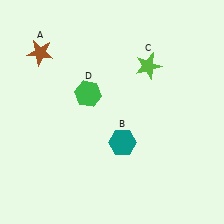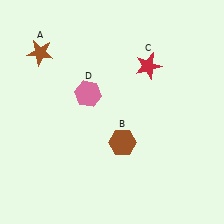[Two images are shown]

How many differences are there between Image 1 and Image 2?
There are 3 differences between the two images.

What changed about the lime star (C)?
In Image 1, C is lime. In Image 2, it changed to red.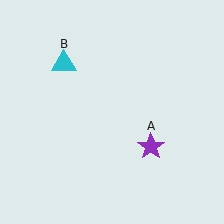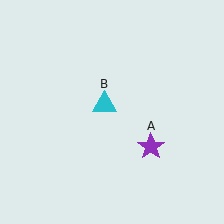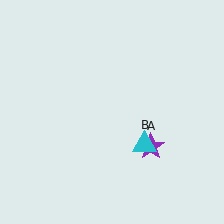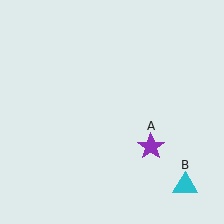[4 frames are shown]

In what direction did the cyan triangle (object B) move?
The cyan triangle (object B) moved down and to the right.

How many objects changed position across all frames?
1 object changed position: cyan triangle (object B).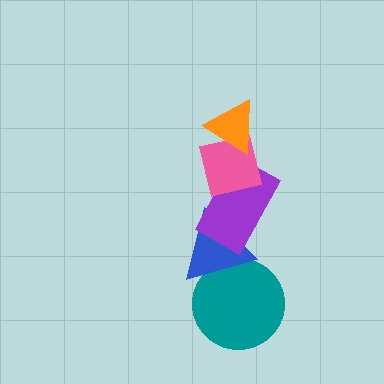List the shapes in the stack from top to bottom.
From top to bottom: the orange triangle, the pink square, the purple rectangle, the blue triangle, the teal circle.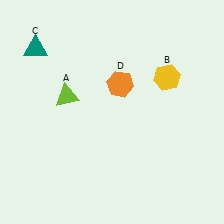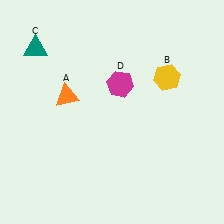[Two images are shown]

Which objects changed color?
A changed from lime to orange. D changed from orange to magenta.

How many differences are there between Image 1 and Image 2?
There are 2 differences between the two images.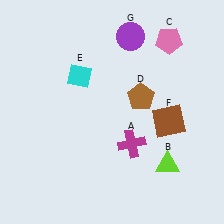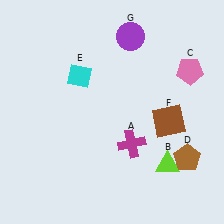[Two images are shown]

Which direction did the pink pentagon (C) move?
The pink pentagon (C) moved down.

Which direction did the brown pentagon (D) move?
The brown pentagon (D) moved down.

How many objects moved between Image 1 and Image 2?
2 objects moved between the two images.